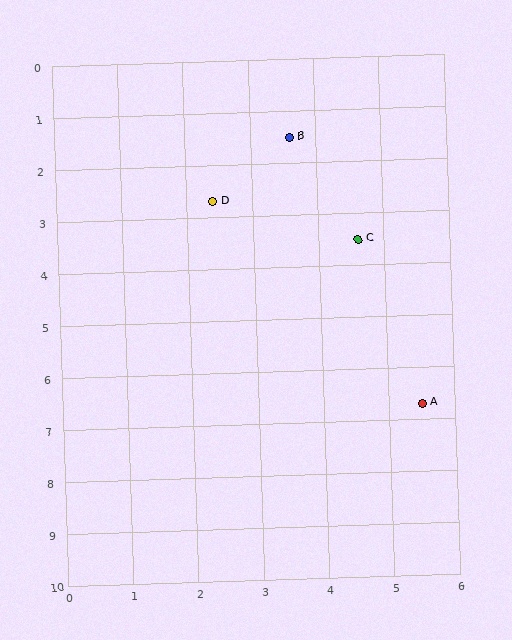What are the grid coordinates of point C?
Point C is at approximately (4.6, 3.5).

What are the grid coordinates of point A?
Point A is at approximately (5.5, 6.7).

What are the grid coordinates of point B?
Point B is at approximately (3.6, 1.5).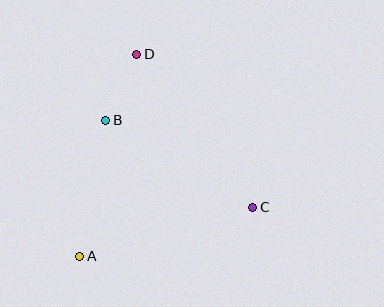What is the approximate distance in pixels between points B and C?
The distance between B and C is approximately 171 pixels.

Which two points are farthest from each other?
Points A and D are farthest from each other.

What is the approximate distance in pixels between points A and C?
The distance between A and C is approximately 180 pixels.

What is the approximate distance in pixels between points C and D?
The distance between C and D is approximately 192 pixels.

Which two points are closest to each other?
Points B and D are closest to each other.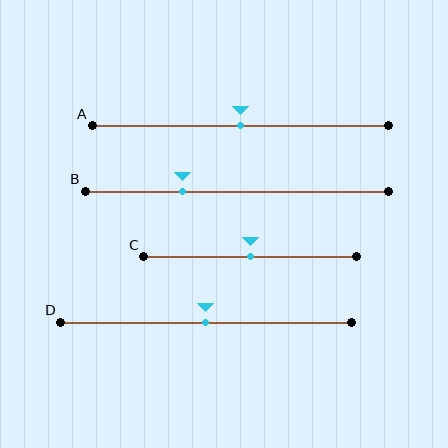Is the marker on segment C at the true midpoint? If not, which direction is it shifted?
Yes, the marker on segment C is at the true midpoint.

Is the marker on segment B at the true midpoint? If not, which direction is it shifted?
No, the marker on segment B is shifted to the left by about 18% of the segment length.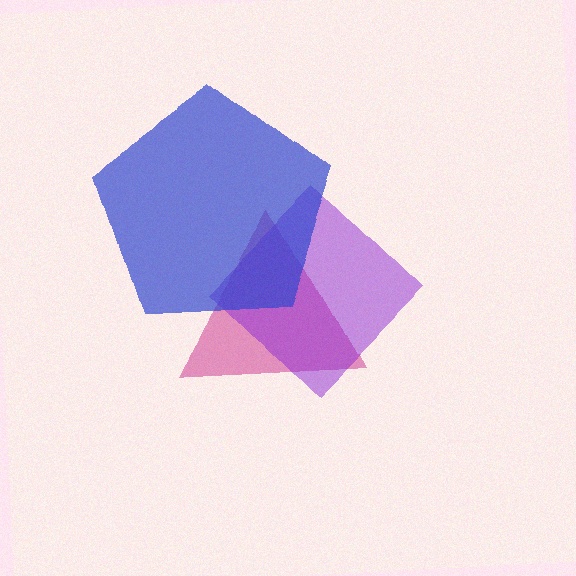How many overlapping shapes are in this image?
There are 3 overlapping shapes in the image.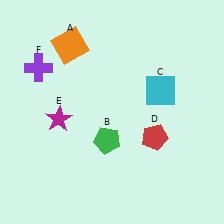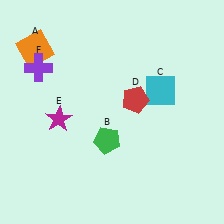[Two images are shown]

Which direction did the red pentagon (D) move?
The red pentagon (D) moved up.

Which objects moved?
The objects that moved are: the orange square (A), the red pentagon (D).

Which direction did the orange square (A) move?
The orange square (A) moved left.